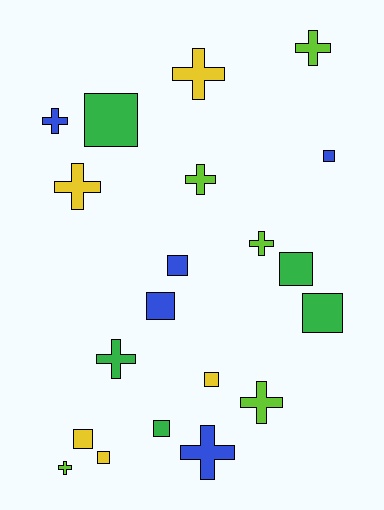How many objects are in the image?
There are 20 objects.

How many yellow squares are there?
There are 3 yellow squares.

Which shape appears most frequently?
Square, with 10 objects.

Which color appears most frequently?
Lime, with 5 objects.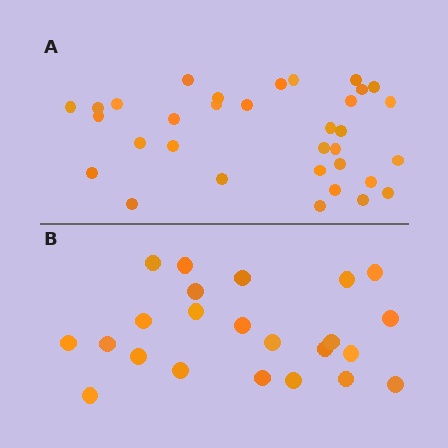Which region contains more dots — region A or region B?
Region A (the top region) has more dots.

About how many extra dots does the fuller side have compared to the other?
Region A has roughly 10 or so more dots than region B.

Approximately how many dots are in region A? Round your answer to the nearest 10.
About 30 dots. (The exact count is 33, which rounds to 30.)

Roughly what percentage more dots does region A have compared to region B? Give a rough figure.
About 45% more.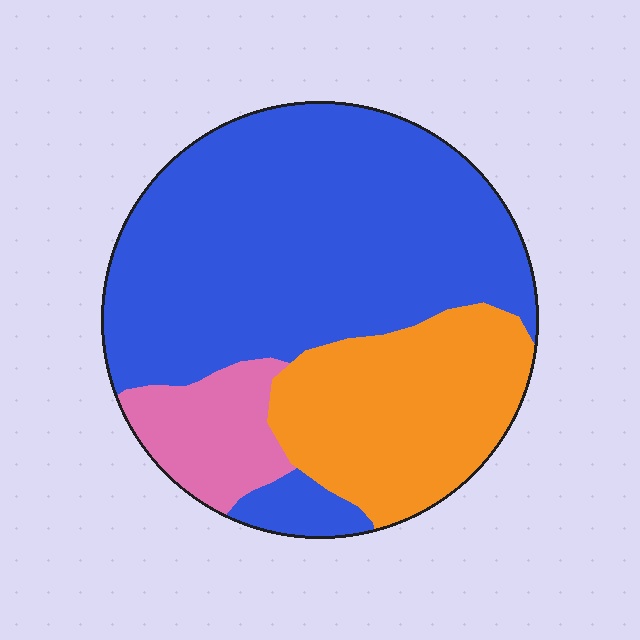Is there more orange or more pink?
Orange.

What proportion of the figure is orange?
Orange covers 27% of the figure.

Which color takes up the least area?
Pink, at roughly 10%.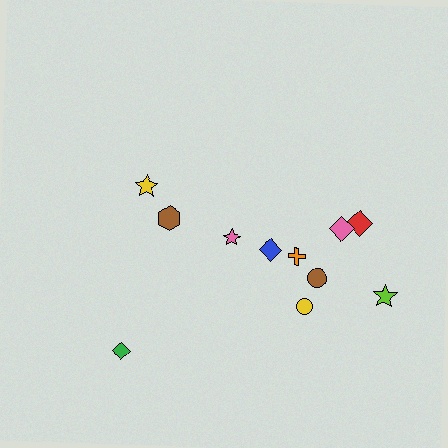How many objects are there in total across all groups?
There are 11 objects.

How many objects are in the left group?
There are 3 objects.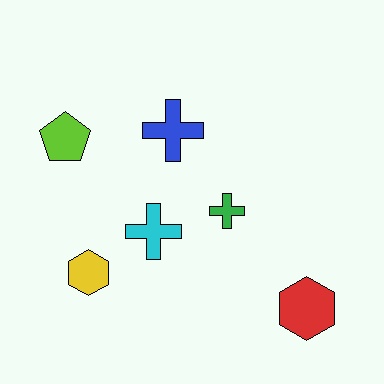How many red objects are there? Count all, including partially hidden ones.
There is 1 red object.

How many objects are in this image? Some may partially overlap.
There are 6 objects.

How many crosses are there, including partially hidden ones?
There are 3 crosses.